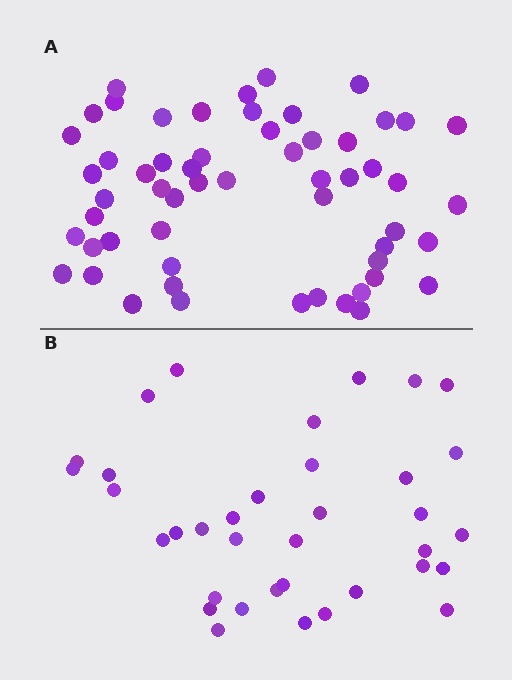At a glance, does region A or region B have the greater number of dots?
Region A (the top region) has more dots.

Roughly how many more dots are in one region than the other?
Region A has approximately 20 more dots than region B.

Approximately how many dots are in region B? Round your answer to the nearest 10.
About 40 dots. (The exact count is 36, which rounds to 40.)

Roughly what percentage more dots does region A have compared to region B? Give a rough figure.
About 60% more.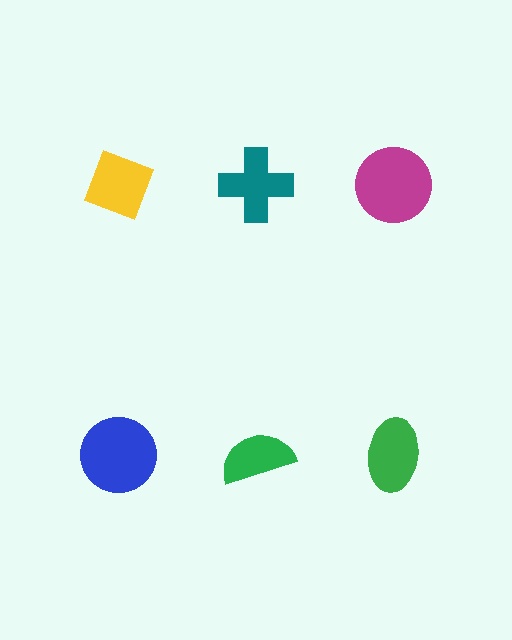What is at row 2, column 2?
A green semicircle.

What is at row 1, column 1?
A yellow diamond.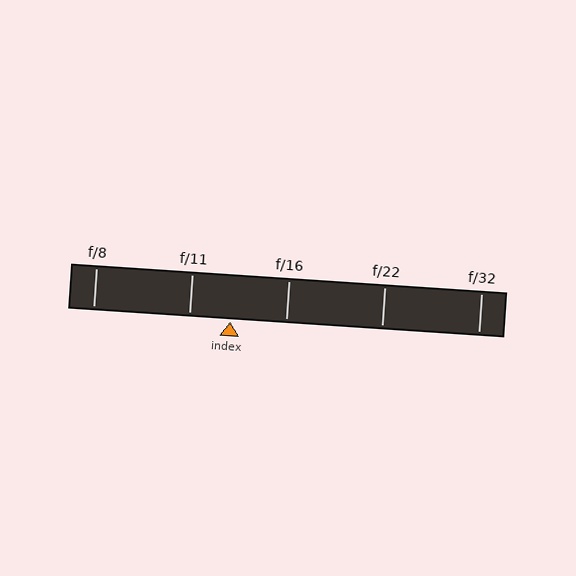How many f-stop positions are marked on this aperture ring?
There are 5 f-stop positions marked.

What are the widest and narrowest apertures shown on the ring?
The widest aperture shown is f/8 and the narrowest is f/32.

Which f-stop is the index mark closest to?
The index mark is closest to f/11.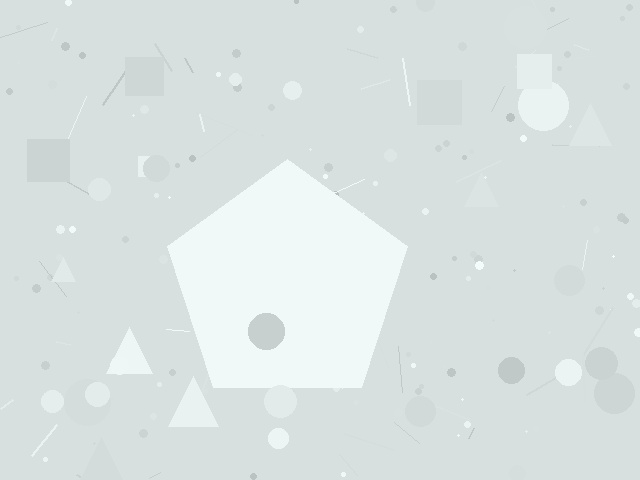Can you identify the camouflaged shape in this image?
The camouflaged shape is a pentagon.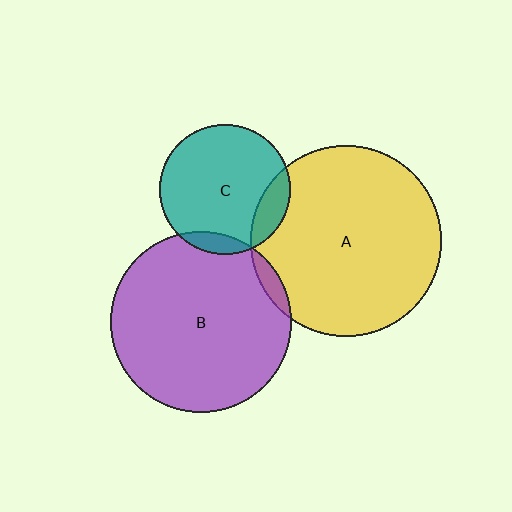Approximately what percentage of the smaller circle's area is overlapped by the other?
Approximately 15%.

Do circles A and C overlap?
Yes.